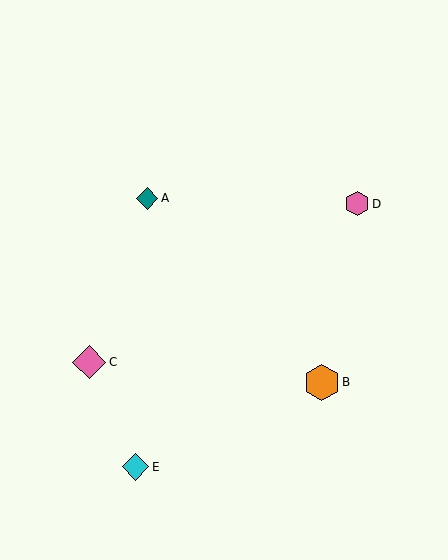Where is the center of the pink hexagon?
The center of the pink hexagon is at (357, 204).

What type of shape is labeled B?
Shape B is an orange hexagon.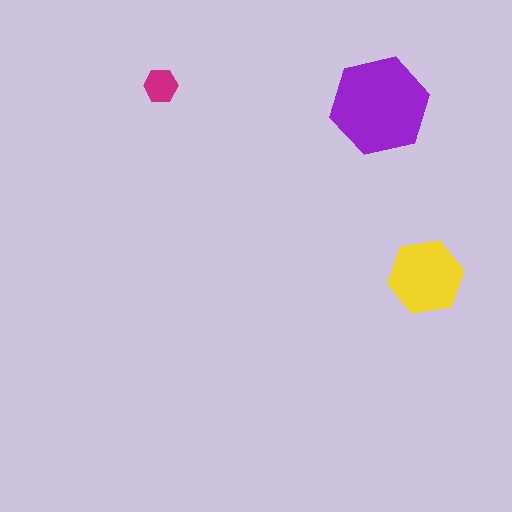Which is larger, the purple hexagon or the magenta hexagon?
The purple one.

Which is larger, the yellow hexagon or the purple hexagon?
The purple one.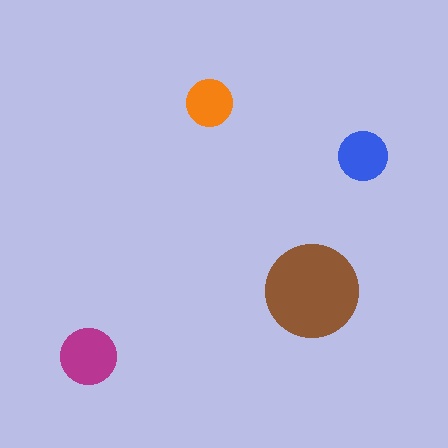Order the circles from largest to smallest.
the brown one, the magenta one, the blue one, the orange one.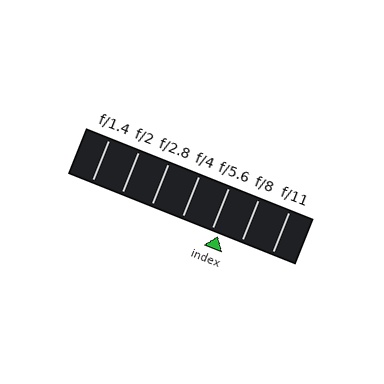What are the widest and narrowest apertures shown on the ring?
The widest aperture shown is f/1.4 and the narrowest is f/11.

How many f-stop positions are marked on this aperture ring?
There are 7 f-stop positions marked.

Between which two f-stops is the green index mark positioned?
The index mark is between f/5.6 and f/8.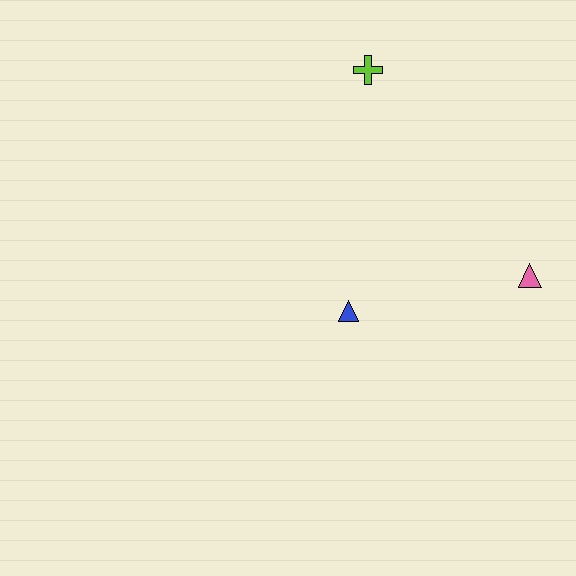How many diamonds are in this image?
There are no diamonds.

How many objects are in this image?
There are 3 objects.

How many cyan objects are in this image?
There are no cyan objects.